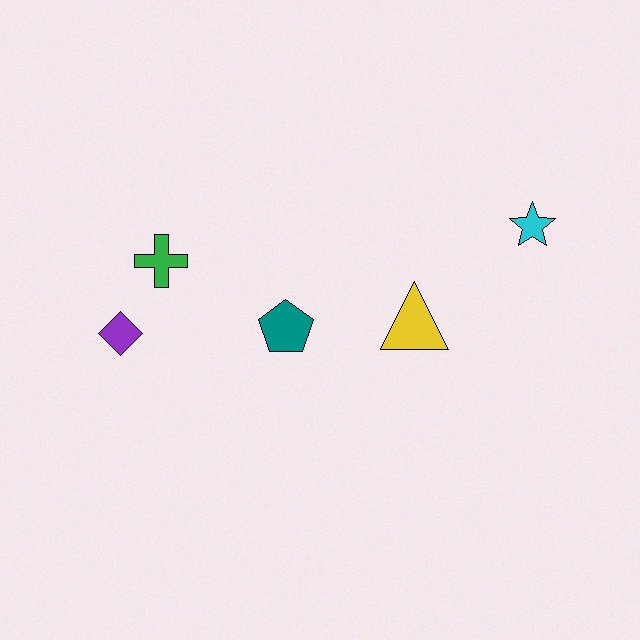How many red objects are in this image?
There are no red objects.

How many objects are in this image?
There are 5 objects.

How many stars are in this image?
There is 1 star.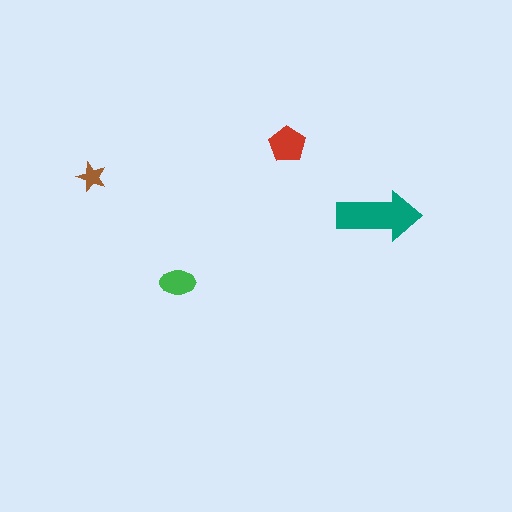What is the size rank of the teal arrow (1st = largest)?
1st.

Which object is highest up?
The red pentagon is topmost.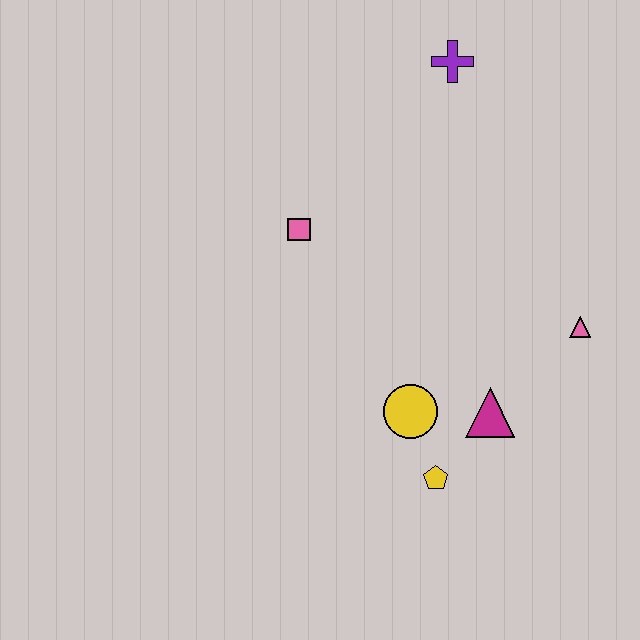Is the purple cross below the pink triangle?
No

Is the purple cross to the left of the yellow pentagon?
No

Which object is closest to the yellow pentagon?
The yellow circle is closest to the yellow pentagon.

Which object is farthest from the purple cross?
The yellow pentagon is farthest from the purple cross.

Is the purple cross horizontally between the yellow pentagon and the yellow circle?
No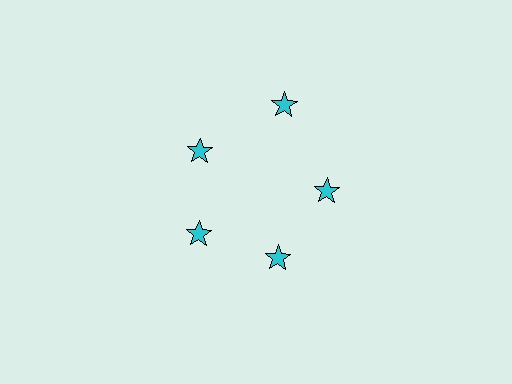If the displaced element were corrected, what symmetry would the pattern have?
It would have 5-fold rotational symmetry — the pattern would map onto itself every 72 degrees.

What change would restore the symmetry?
The symmetry would be restored by moving it inward, back onto the ring so that all 5 stars sit at equal angles and equal distance from the center.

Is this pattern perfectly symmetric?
No. The 5 cyan stars are arranged in a ring, but one element near the 1 o'clock position is pushed outward from the center, breaking the 5-fold rotational symmetry.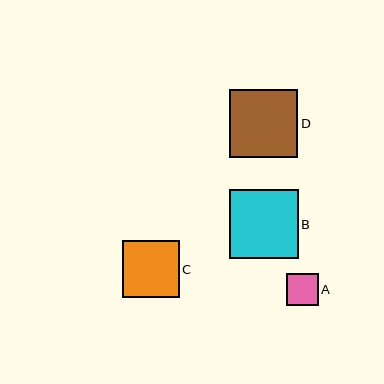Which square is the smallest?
Square A is the smallest with a size of approximately 31 pixels.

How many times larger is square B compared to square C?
Square B is approximately 1.2 times the size of square C.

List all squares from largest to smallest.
From largest to smallest: B, D, C, A.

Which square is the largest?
Square B is the largest with a size of approximately 69 pixels.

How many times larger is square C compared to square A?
Square C is approximately 1.8 times the size of square A.